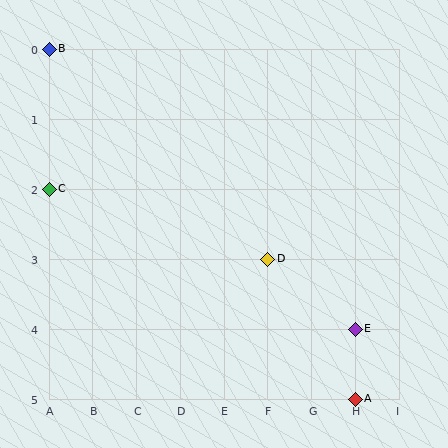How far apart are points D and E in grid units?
Points D and E are 2 columns and 1 row apart (about 2.2 grid units diagonally).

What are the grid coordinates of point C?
Point C is at grid coordinates (A, 2).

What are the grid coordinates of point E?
Point E is at grid coordinates (H, 4).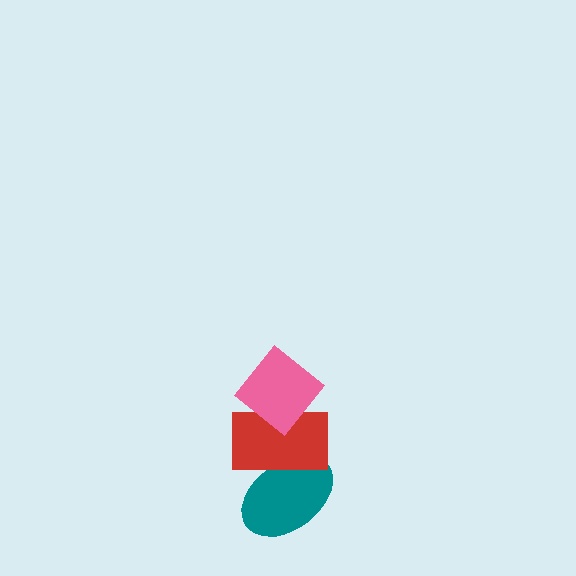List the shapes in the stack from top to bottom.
From top to bottom: the pink diamond, the red rectangle, the teal ellipse.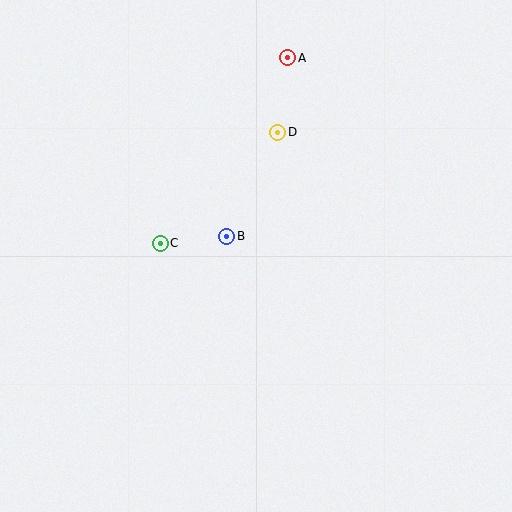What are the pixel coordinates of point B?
Point B is at (227, 236).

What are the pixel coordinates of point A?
Point A is at (288, 58).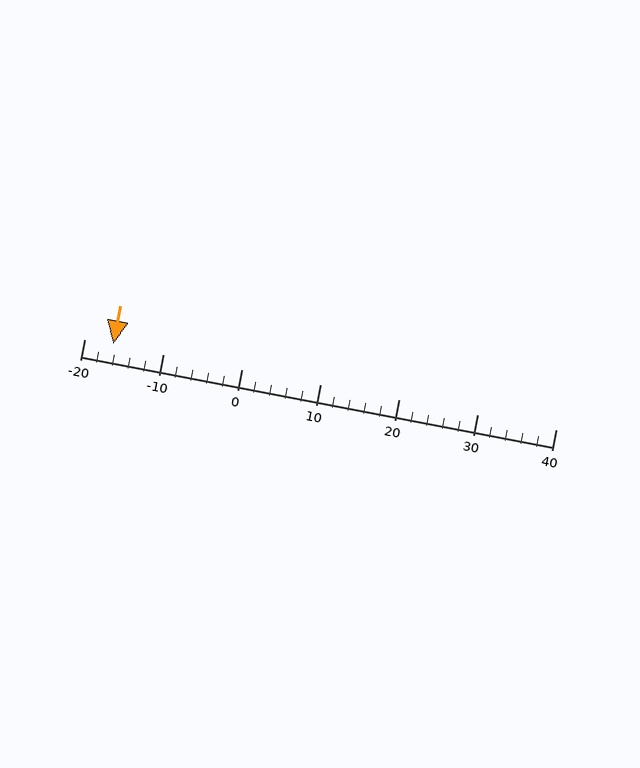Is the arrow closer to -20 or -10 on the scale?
The arrow is closer to -20.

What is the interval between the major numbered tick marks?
The major tick marks are spaced 10 units apart.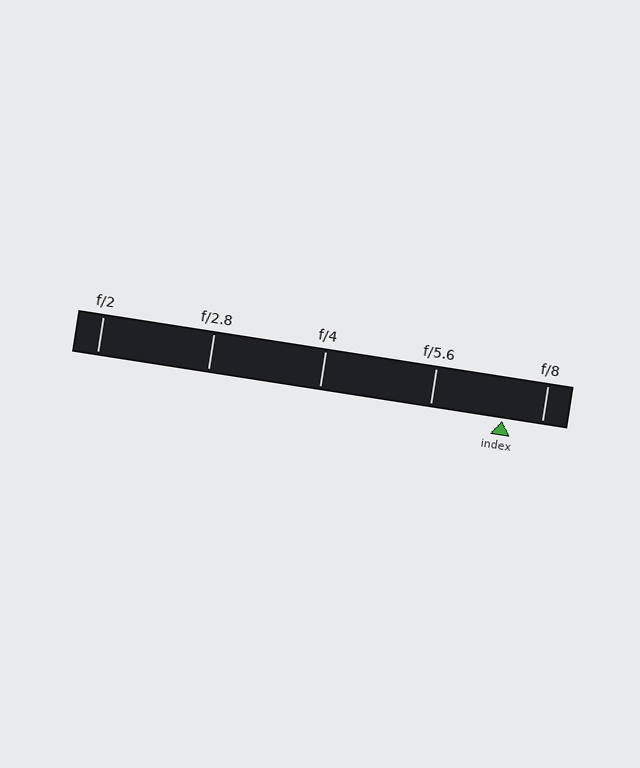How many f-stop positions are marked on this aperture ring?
There are 5 f-stop positions marked.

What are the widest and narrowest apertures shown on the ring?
The widest aperture shown is f/2 and the narrowest is f/8.